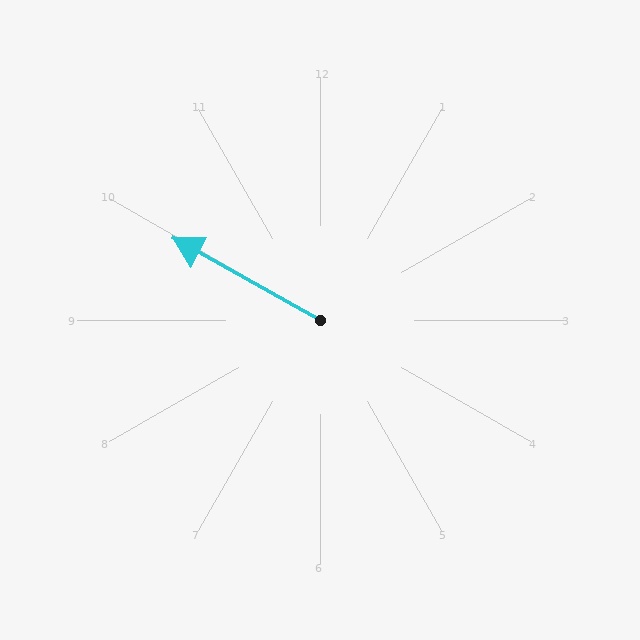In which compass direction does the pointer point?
Northwest.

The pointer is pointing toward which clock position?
Roughly 10 o'clock.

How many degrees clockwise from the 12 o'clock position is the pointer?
Approximately 299 degrees.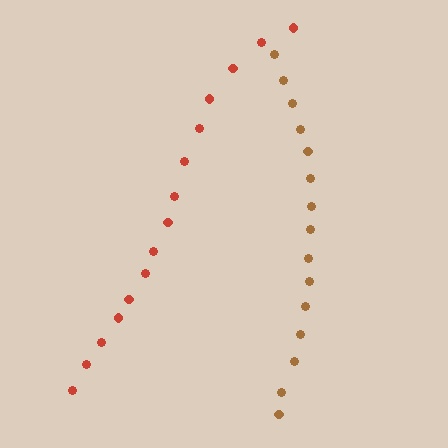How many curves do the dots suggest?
There are 2 distinct paths.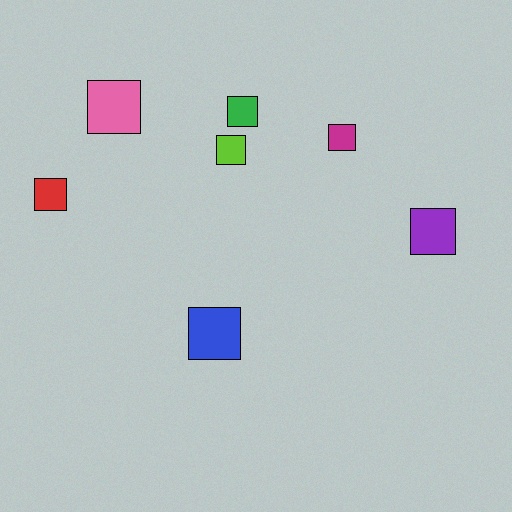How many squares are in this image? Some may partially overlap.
There are 7 squares.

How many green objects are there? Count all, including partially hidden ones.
There is 1 green object.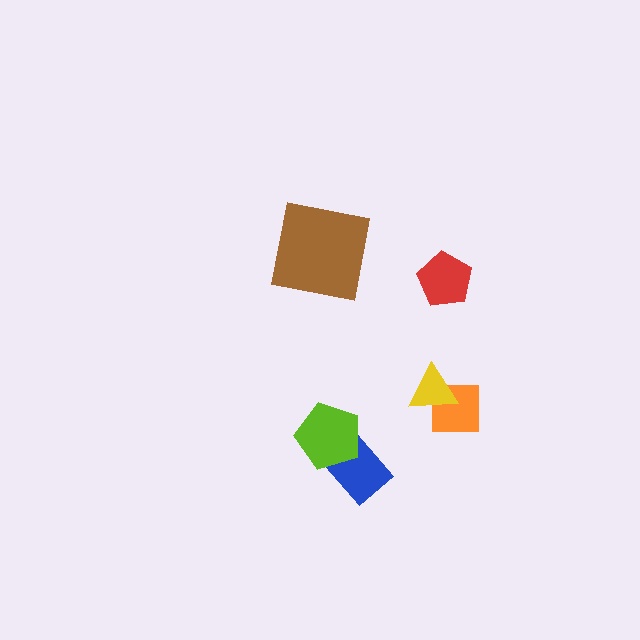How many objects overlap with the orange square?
1 object overlaps with the orange square.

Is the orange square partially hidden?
Yes, it is partially covered by another shape.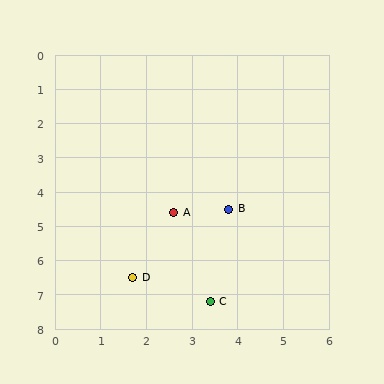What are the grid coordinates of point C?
Point C is at approximately (3.4, 7.2).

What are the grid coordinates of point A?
Point A is at approximately (2.6, 4.6).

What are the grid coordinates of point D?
Point D is at approximately (1.7, 6.5).